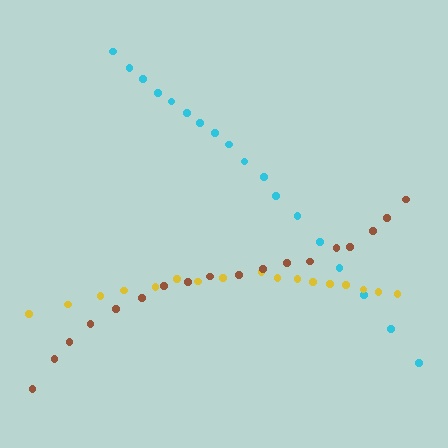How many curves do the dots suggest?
There are 3 distinct paths.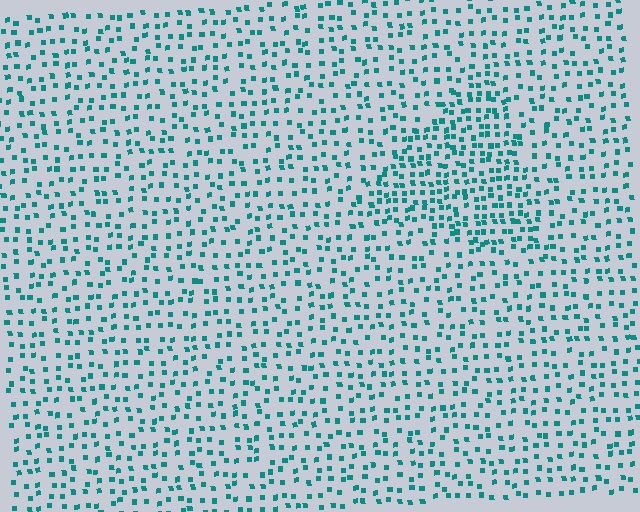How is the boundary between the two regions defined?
The boundary is defined by a change in element density (approximately 1.8x ratio). All elements are the same color, size, and shape.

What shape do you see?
I see a triangle.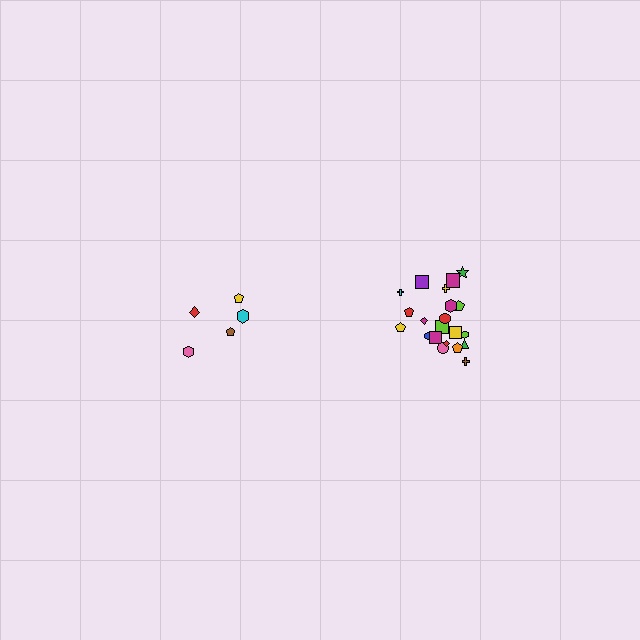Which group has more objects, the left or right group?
The right group.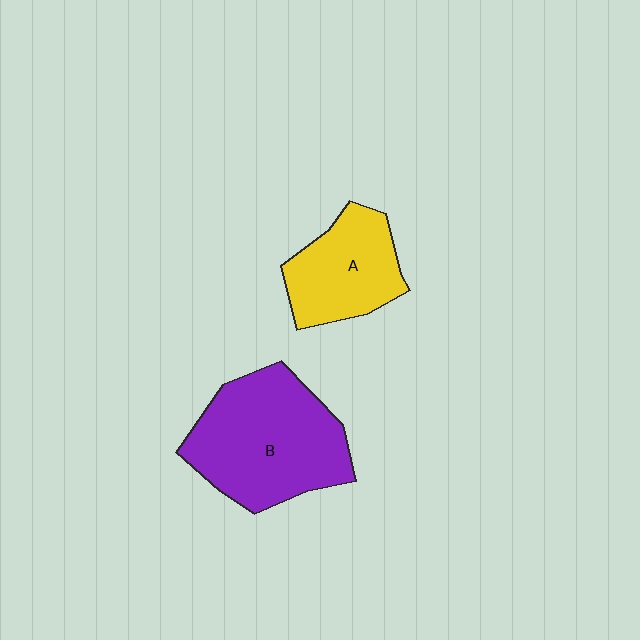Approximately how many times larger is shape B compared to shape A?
Approximately 1.6 times.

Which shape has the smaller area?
Shape A (yellow).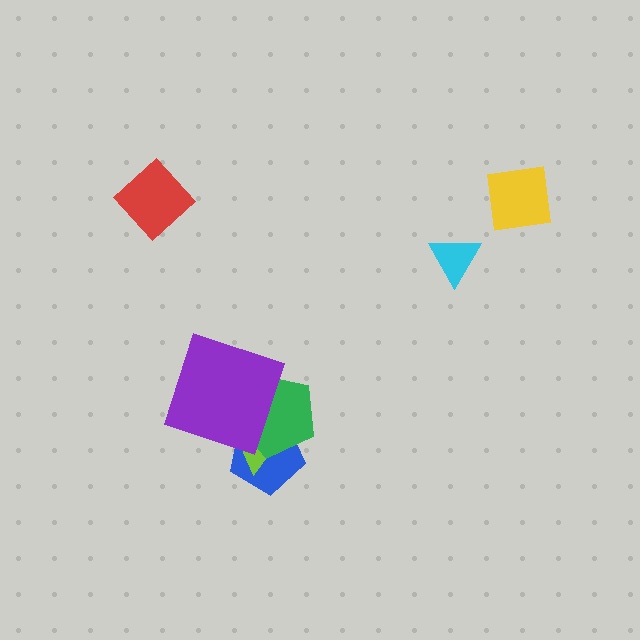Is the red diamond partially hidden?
No, no other shape covers it.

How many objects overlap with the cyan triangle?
0 objects overlap with the cyan triangle.